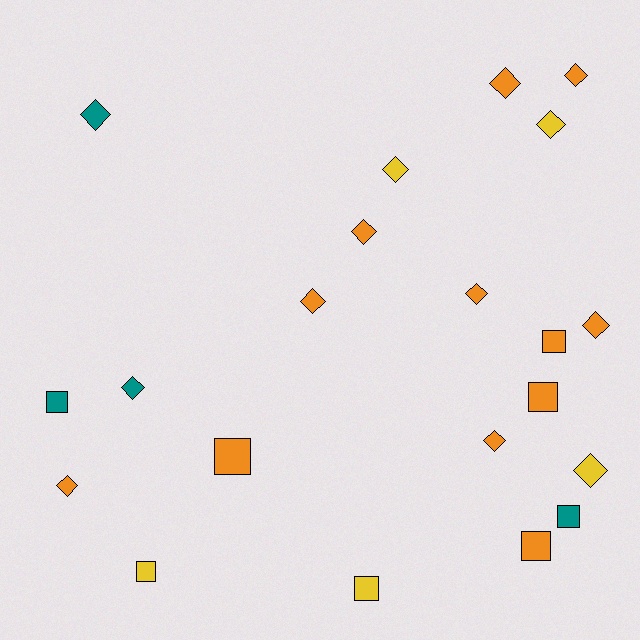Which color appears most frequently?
Orange, with 12 objects.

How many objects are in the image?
There are 21 objects.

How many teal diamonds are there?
There are 2 teal diamonds.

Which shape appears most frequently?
Diamond, with 13 objects.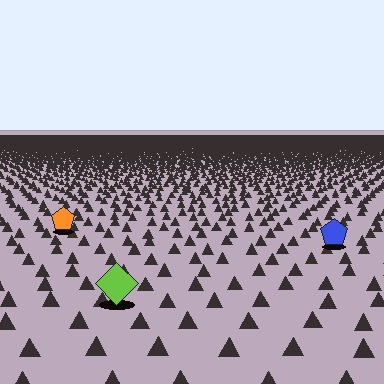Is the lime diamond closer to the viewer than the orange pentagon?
Yes. The lime diamond is closer — you can tell from the texture gradient: the ground texture is coarser near it.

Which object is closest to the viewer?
The lime diamond is closest. The texture marks near it are larger and more spread out.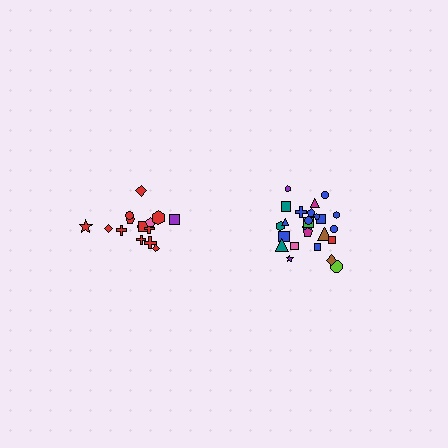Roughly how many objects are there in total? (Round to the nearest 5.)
Roughly 40 objects in total.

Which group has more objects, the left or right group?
The right group.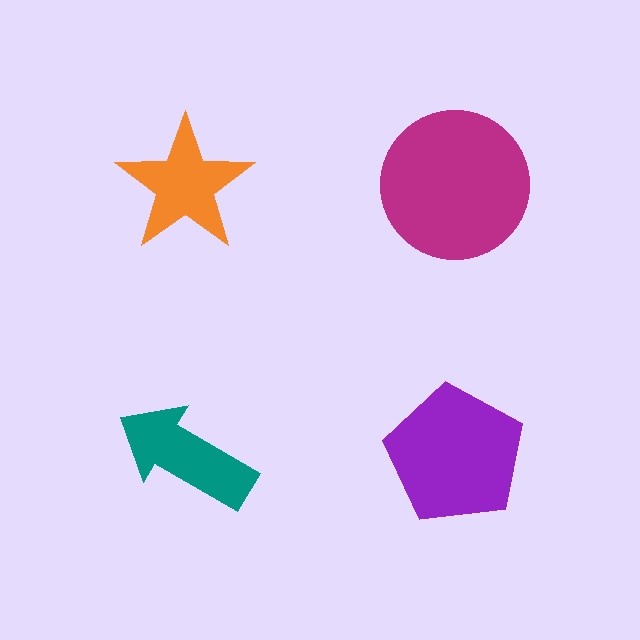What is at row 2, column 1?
A teal arrow.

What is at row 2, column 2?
A purple pentagon.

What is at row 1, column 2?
A magenta circle.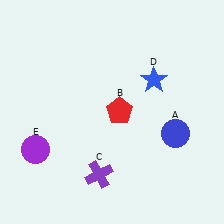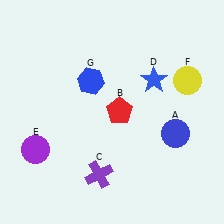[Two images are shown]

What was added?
A yellow circle (F), a blue hexagon (G) were added in Image 2.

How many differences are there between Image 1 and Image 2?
There are 2 differences between the two images.